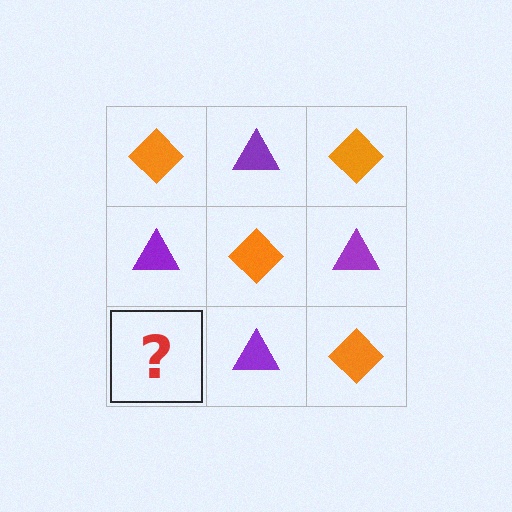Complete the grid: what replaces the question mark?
The question mark should be replaced with an orange diamond.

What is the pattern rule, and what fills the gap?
The rule is that it alternates orange diamond and purple triangle in a checkerboard pattern. The gap should be filled with an orange diamond.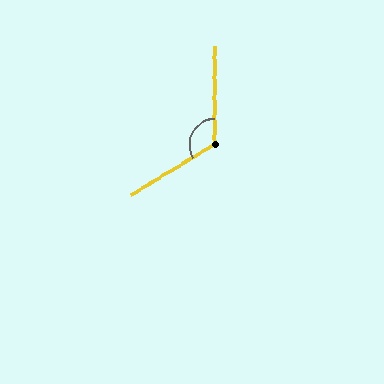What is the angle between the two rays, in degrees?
Approximately 121 degrees.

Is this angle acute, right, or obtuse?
It is obtuse.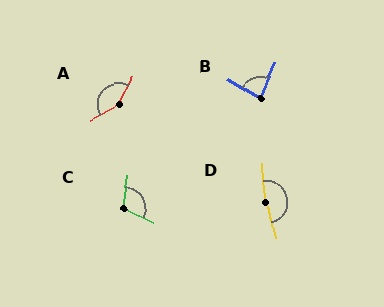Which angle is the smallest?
B, at approximately 81 degrees.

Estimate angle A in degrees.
Approximately 147 degrees.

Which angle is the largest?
D, at approximately 168 degrees.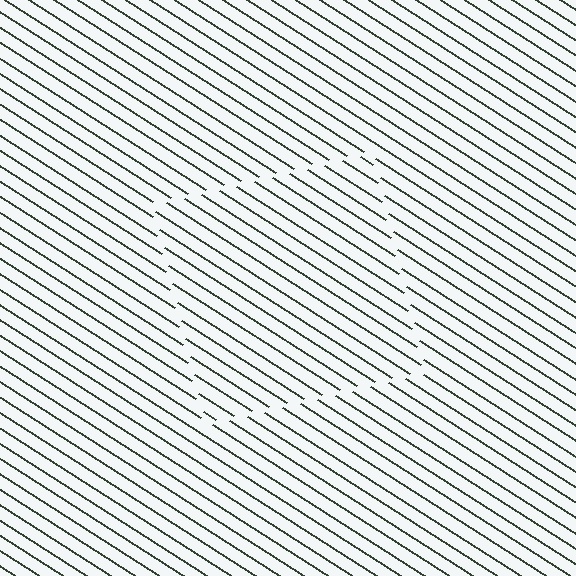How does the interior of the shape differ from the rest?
The interior of the shape contains the same grating, shifted by half a period — the contour is defined by the phase discontinuity where line-ends from the inner and outer gratings abut.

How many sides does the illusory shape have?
4 sides — the line-ends trace a square.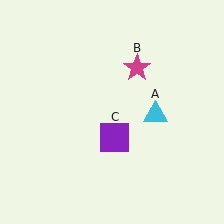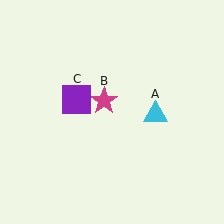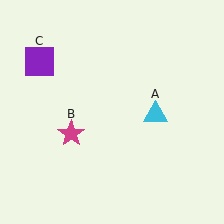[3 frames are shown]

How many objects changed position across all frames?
2 objects changed position: magenta star (object B), purple square (object C).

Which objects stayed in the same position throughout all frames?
Cyan triangle (object A) remained stationary.